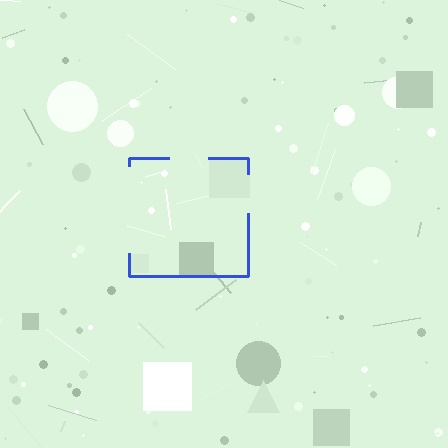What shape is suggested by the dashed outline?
The dashed outline suggests a square.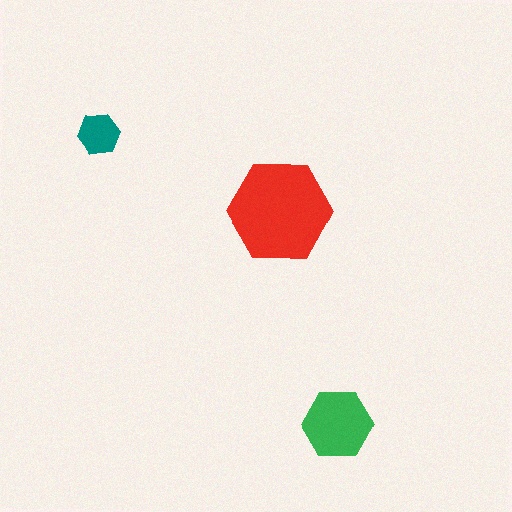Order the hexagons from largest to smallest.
the red one, the green one, the teal one.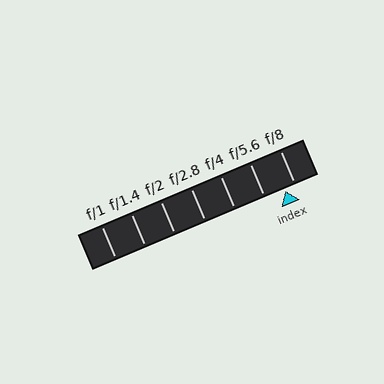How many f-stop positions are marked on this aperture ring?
There are 7 f-stop positions marked.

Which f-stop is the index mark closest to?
The index mark is closest to f/8.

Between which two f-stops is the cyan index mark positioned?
The index mark is between f/5.6 and f/8.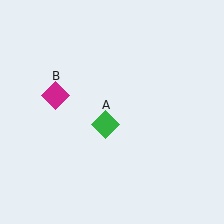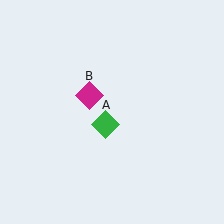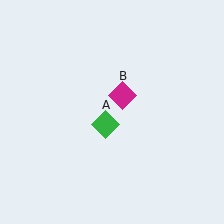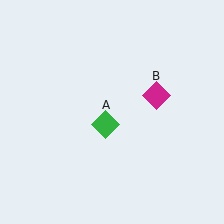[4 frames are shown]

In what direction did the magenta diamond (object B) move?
The magenta diamond (object B) moved right.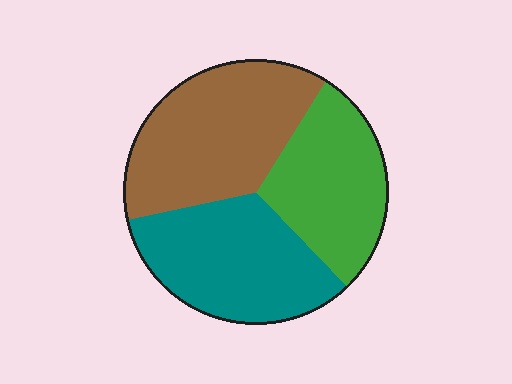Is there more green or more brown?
Brown.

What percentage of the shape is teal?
Teal takes up about one third (1/3) of the shape.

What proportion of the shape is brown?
Brown takes up about three eighths (3/8) of the shape.